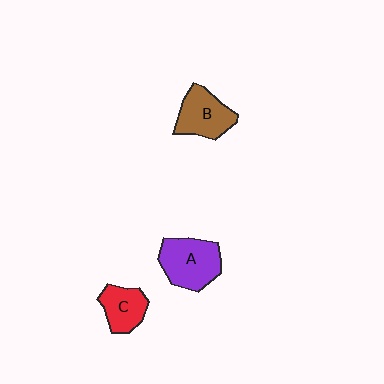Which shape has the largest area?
Shape A (purple).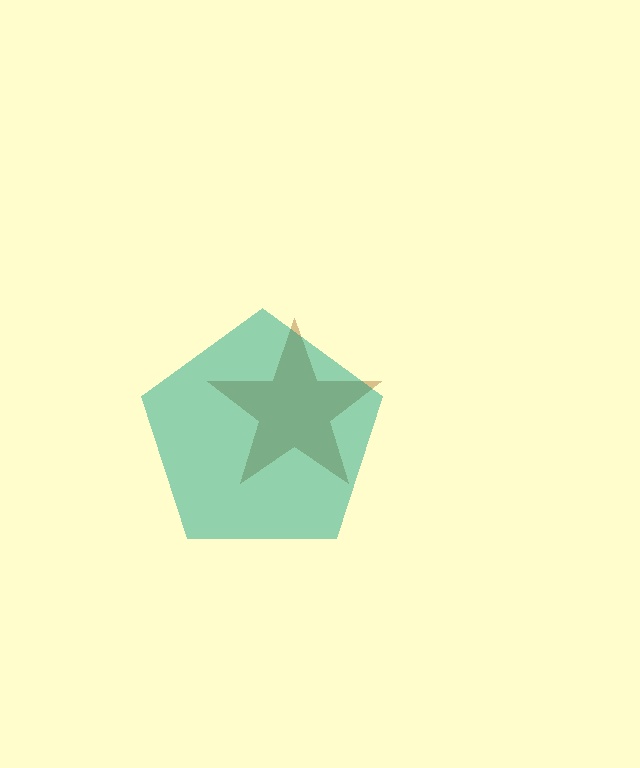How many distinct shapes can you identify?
There are 2 distinct shapes: a brown star, a teal pentagon.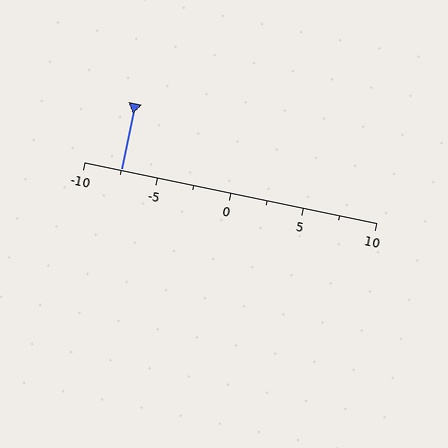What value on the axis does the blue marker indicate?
The marker indicates approximately -7.5.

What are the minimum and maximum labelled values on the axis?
The axis runs from -10 to 10.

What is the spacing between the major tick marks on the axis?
The major ticks are spaced 5 apart.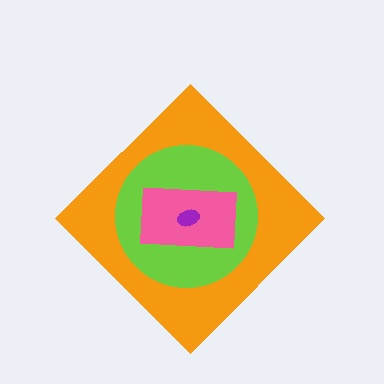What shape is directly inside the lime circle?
The pink rectangle.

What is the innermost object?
The purple ellipse.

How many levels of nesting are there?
4.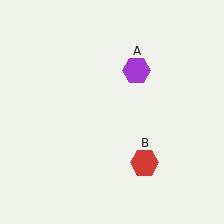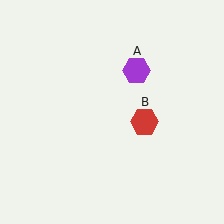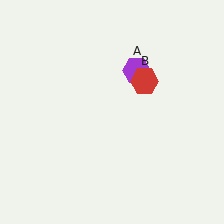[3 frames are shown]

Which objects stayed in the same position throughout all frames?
Purple hexagon (object A) remained stationary.